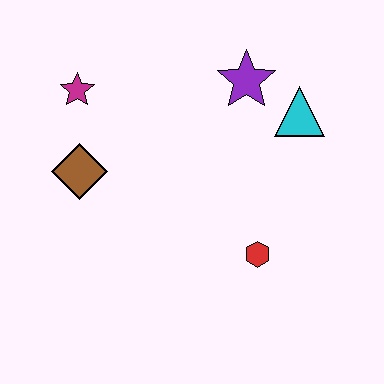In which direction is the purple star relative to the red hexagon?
The purple star is above the red hexagon.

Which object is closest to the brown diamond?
The magenta star is closest to the brown diamond.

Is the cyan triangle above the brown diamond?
Yes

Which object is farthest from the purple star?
The brown diamond is farthest from the purple star.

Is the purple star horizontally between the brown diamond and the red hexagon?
Yes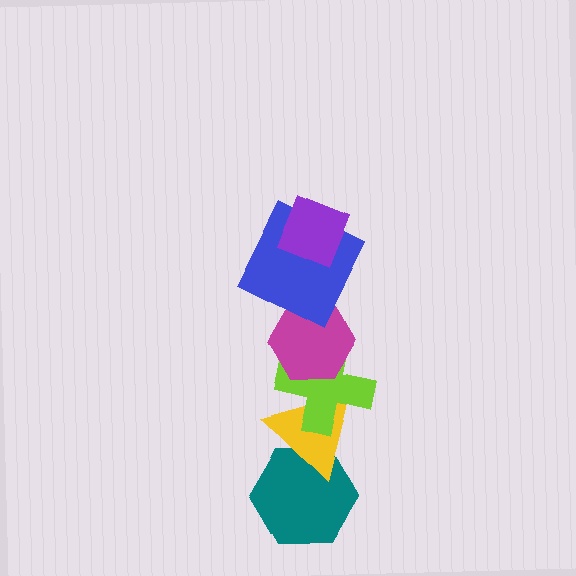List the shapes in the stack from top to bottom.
From top to bottom: the purple diamond, the blue square, the magenta hexagon, the lime cross, the yellow triangle, the teal hexagon.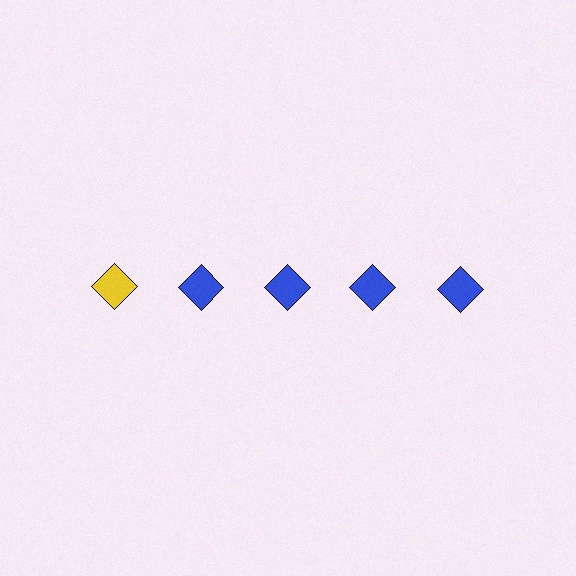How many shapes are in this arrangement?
There are 5 shapes arranged in a grid pattern.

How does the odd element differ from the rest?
It has a different color: yellow instead of blue.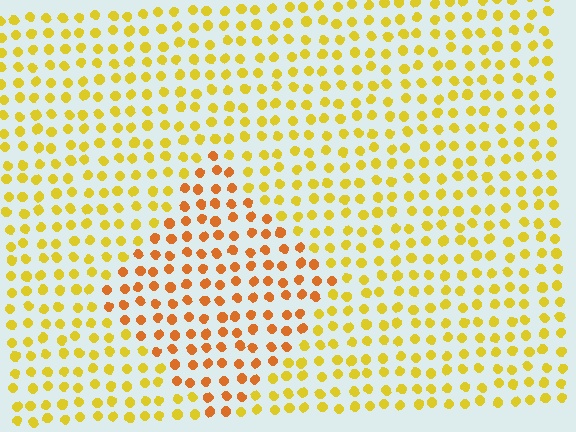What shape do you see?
I see a diamond.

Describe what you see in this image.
The image is filled with small yellow elements in a uniform arrangement. A diamond-shaped region is visible where the elements are tinted to a slightly different hue, forming a subtle color boundary.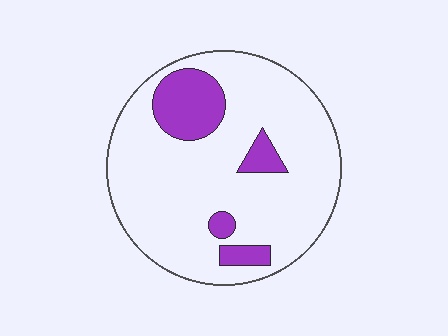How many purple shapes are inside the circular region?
4.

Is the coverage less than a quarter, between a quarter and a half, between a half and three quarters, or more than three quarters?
Less than a quarter.